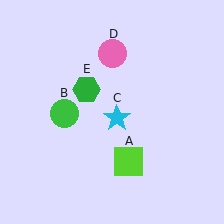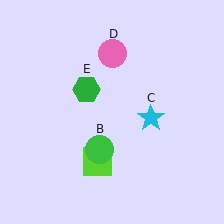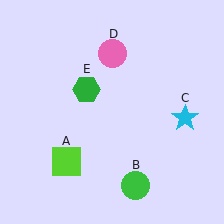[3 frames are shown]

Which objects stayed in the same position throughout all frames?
Pink circle (object D) and green hexagon (object E) remained stationary.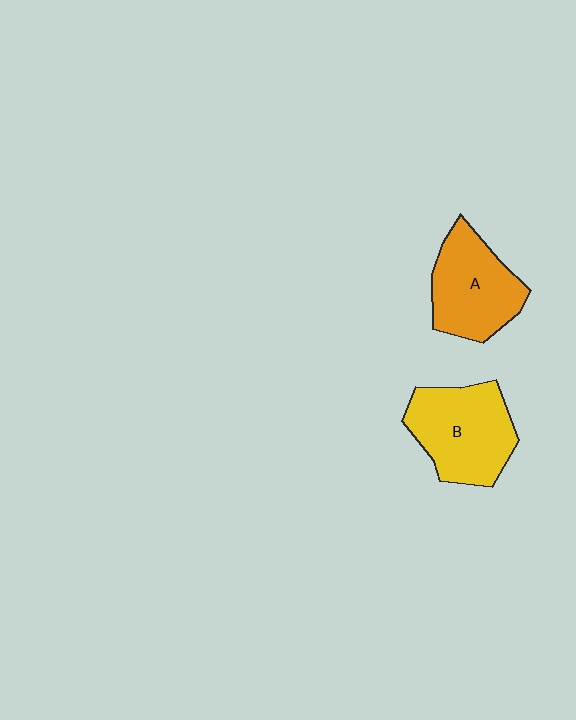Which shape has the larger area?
Shape B (yellow).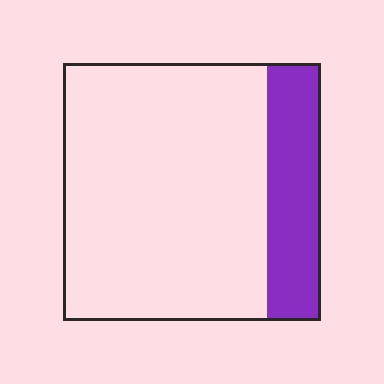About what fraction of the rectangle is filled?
About one fifth (1/5).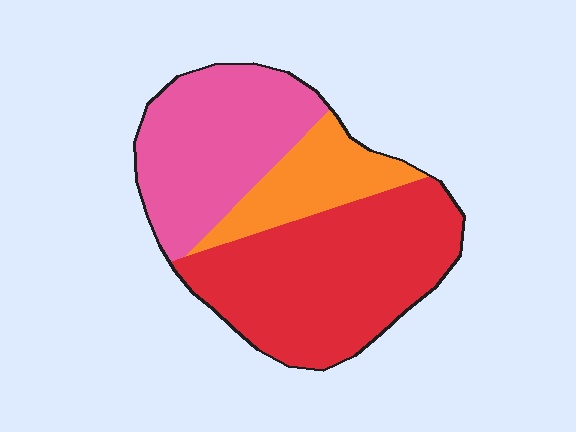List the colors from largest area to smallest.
From largest to smallest: red, pink, orange.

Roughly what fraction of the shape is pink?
Pink takes up between a third and a half of the shape.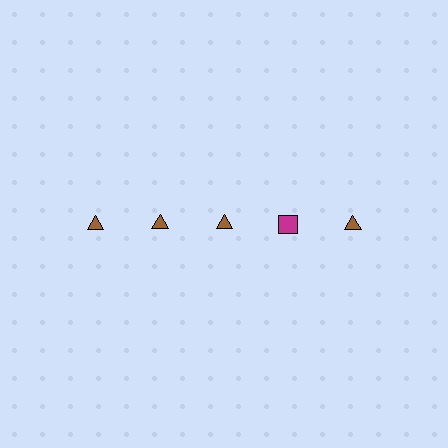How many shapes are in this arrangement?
There are 5 shapes arranged in a grid pattern.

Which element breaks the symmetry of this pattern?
The magenta square in the top row, second from right column breaks the symmetry. All other shapes are brown triangles.